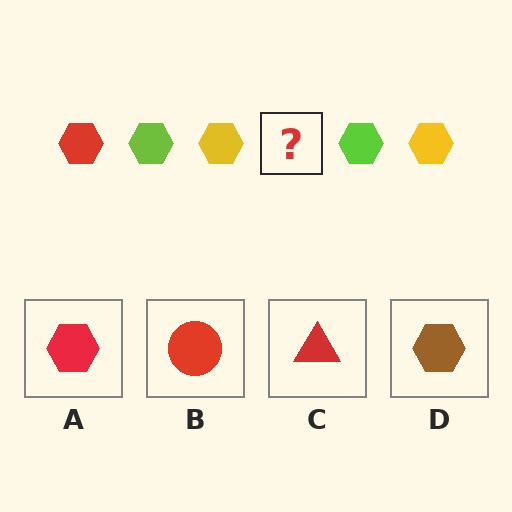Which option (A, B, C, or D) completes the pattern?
A.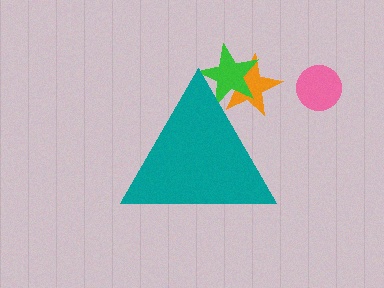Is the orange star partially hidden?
Yes, the orange star is partially hidden behind the teal triangle.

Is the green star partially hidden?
Yes, the green star is partially hidden behind the teal triangle.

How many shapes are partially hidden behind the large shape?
2 shapes are partially hidden.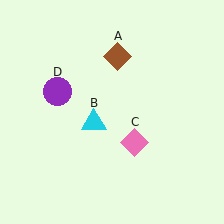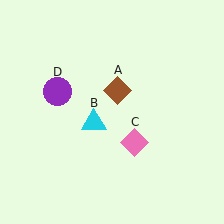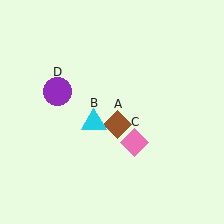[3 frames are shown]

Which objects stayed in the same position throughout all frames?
Cyan triangle (object B) and pink diamond (object C) and purple circle (object D) remained stationary.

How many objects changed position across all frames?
1 object changed position: brown diamond (object A).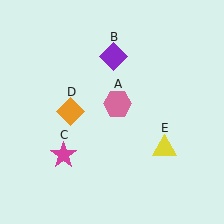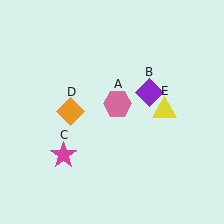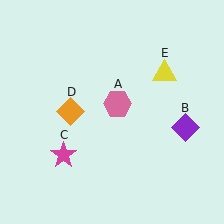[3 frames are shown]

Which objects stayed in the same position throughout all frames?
Pink hexagon (object A) and magenta star (object C) and orange diamond (object D) remained stationary.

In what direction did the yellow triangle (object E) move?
The yellow triangle (object E) moved up.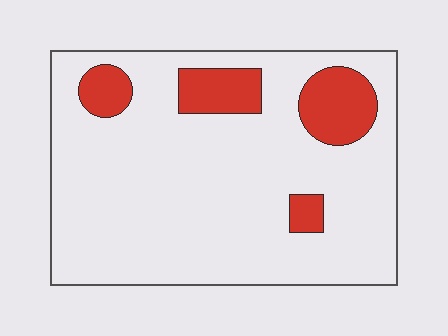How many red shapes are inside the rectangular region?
4.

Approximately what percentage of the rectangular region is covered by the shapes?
Approximately 15%.